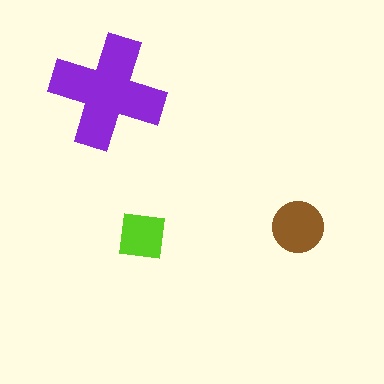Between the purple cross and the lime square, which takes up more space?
The purple cross.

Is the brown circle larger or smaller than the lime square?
Larger.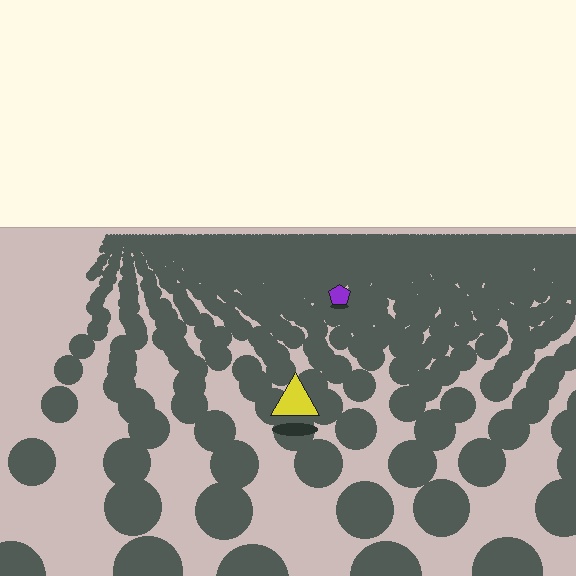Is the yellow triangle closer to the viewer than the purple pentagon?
Yes. The yellow triangle is closer — you can tell from the texture gradient: the ground texture is coarser near it.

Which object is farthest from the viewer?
The purple pentagon is farthest from the viewer. It appears smaller and the ground texture around it is denser.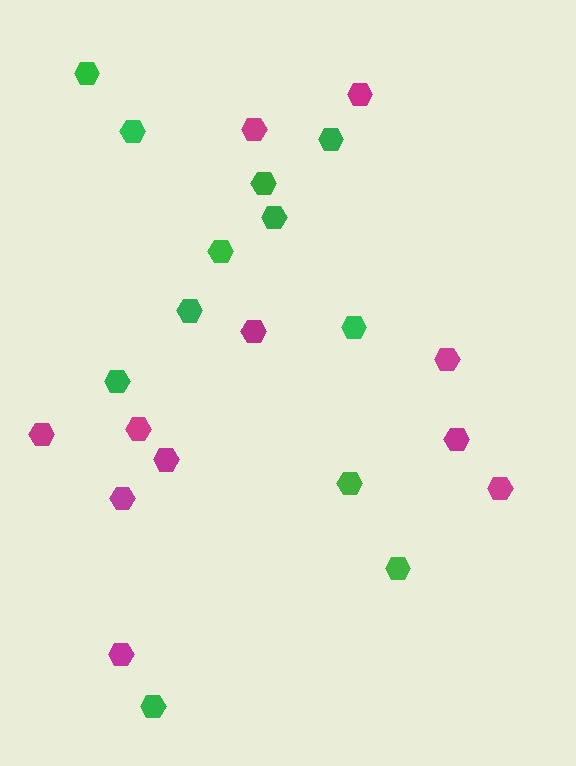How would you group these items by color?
There are 2 groups: one group of magenta hexagons (11) and one group of green hexagons (12).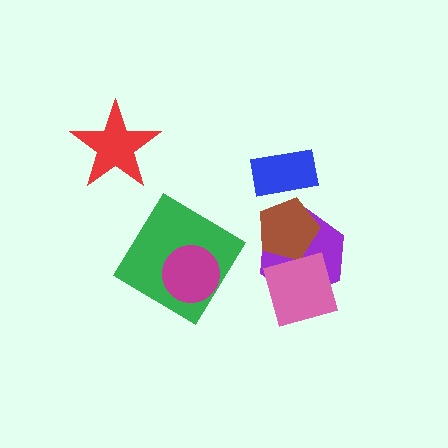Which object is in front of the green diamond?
The magenta circle is in front of the green diamond.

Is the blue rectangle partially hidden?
Yes, it is partially covered by another shape.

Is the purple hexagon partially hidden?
Yes, it is partially covered by another shape.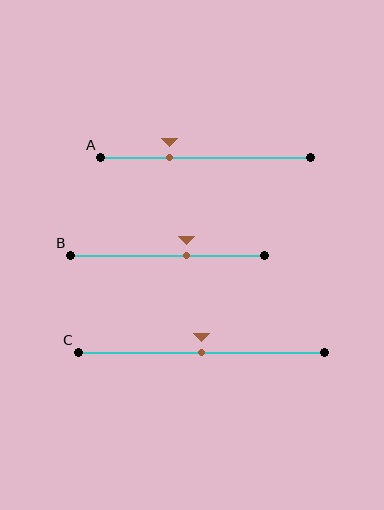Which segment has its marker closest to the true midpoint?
Segment C has its marker closest to the true midpoint.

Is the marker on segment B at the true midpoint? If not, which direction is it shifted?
No, the marker on segment B is shifted to the right by about 10% of the segment length.